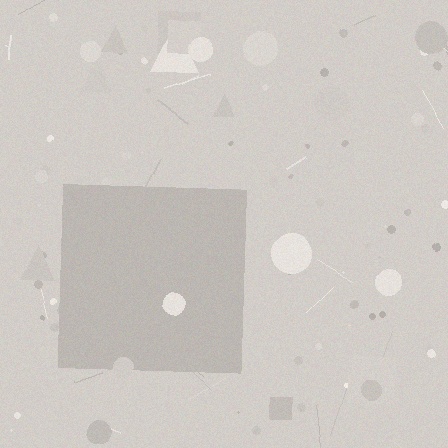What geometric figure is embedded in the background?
A square is embedded in the background.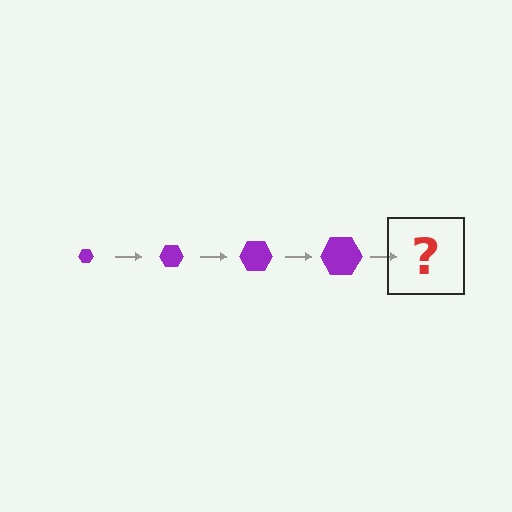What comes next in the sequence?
The next element should be a purple hexagon, larger than the previous one.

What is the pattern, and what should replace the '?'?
The pattern is that the hexagon gets progressively larger each step. The '?' should be a purple hexagon, larger than the previous one.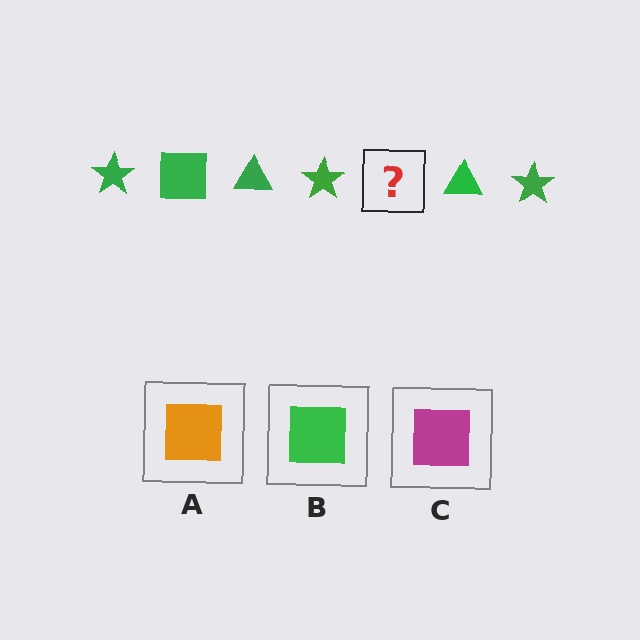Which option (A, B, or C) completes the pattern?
B.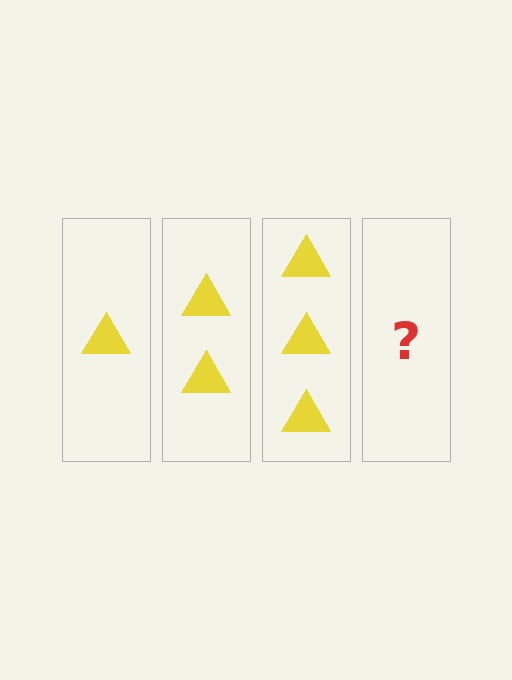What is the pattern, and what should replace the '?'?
The pattern is that each step adds one more triangle. The '?' should be 4 triangles.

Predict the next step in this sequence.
The next step is 4 triangles.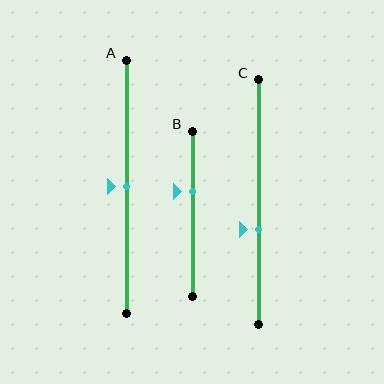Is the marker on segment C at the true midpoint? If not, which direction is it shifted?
No, the marker on segment C is shifted downward by about 11% of the segment length.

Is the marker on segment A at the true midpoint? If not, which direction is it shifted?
Yes, the marker on segment A is at the true midpoint.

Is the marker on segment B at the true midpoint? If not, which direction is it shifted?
No, the marker on segment B is shifted upward by about 14% of the segment length.